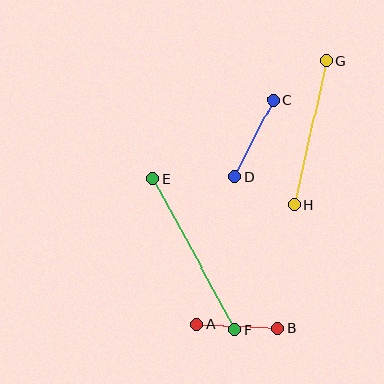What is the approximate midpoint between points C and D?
The midpoint is at approximately (254, 138) pixels.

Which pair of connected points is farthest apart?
Points E and F are farthest apart.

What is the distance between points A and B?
The distance is approximately 81 pixels.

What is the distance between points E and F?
The distance is approximately 172 pixels.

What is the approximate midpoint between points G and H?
The midpoint is at approximately (310, 132) pixels.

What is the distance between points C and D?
The distance is approximately 86 pixels.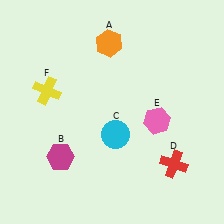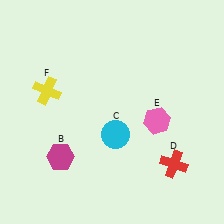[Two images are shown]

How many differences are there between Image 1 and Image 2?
There is 1 difference between the two images.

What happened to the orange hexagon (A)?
The orange hexagon (A) was removed in Image 2. It was in the top-left area of Image 1.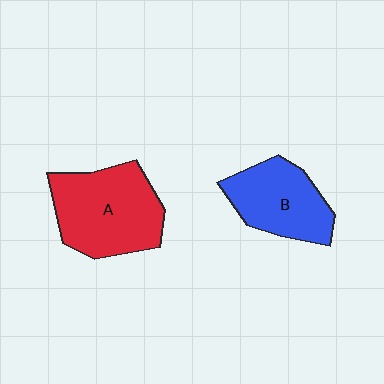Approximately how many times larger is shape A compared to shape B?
Approximately 1.3 times.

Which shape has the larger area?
Shape A (red).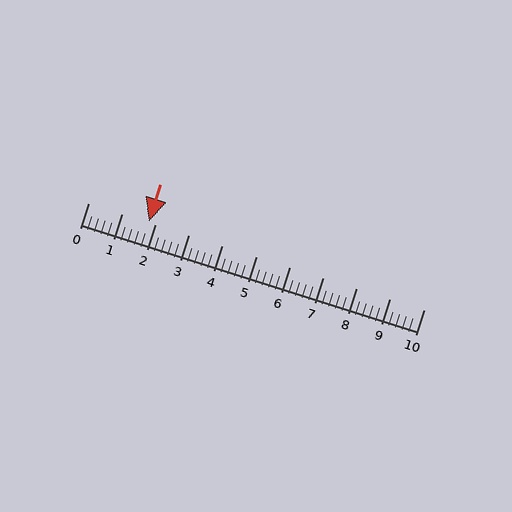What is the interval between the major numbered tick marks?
The major tick marks are spaced 1 units apart.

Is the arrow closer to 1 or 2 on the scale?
The arrow is closer to 2.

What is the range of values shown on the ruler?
The ruler shows values from 0 to 10.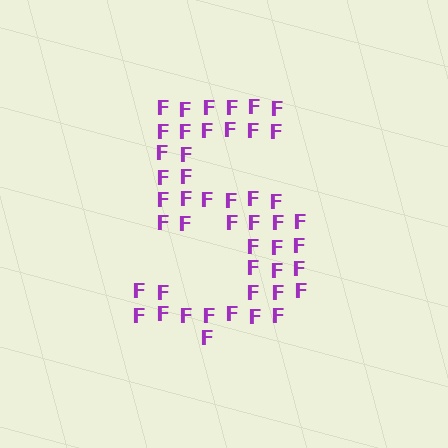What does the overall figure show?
The overall figure shows the digit 5.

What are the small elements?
The small elements are letter F's.